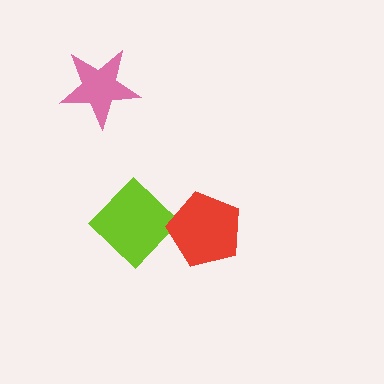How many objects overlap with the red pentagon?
1 object overlaps with the red pentagon.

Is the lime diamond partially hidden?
Yes, it is partially covered by another shape.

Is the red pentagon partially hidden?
No, no other shape covers it.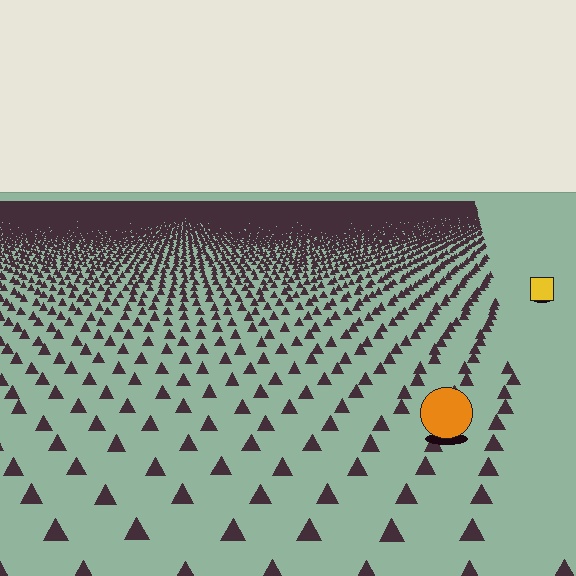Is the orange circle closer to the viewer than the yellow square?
Yes. The orange circle is closer — you can tell from the texture gradient: the ground texture is coarser near it.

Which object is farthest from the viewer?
The yellow square is farthest from the viewer. It appears smaller and the ground texture around it is denser.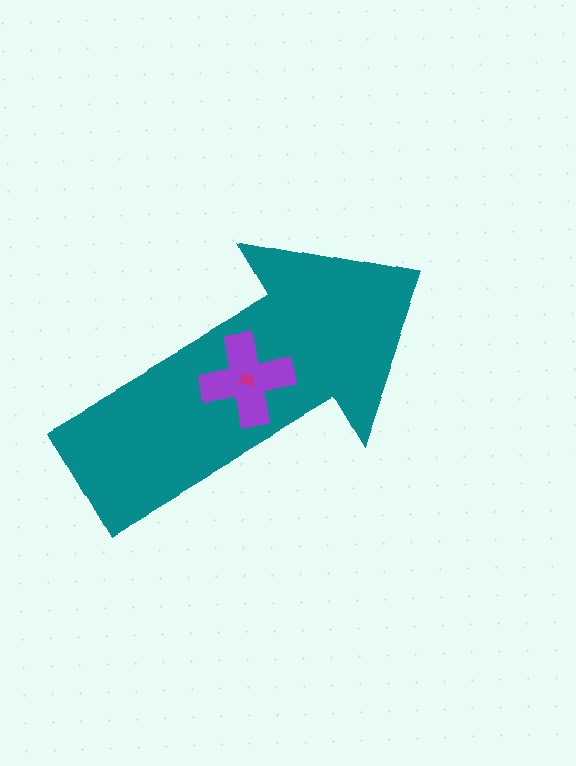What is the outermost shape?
The teal arrow.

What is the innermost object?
The magenta trapezoid.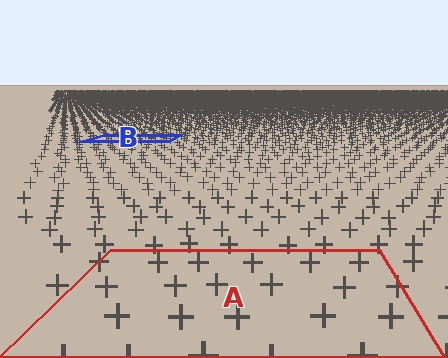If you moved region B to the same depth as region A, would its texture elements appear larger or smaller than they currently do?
They would appear larger. At a closer depth, the same texture elements are projected at a bigger on-screen size.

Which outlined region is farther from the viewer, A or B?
Region B is farther from the viewer — the texture elements inside it appear smaller and more densely packed.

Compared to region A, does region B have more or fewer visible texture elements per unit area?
Region B has more texture elements per unit area — they are packed more densely because it is farther away.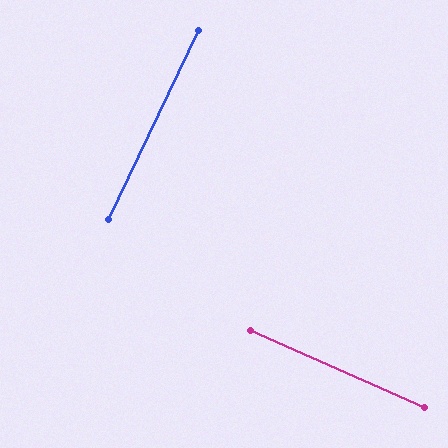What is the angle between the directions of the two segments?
Approximately 88 degrees.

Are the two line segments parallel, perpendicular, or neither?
Perpendicular — they meet at approximately 88°.